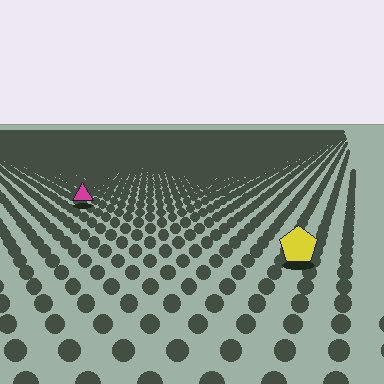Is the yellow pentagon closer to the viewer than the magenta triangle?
Yes. The yellow pentagon is closer — you can tell from the texture gradient: the ground texture is coarser near it.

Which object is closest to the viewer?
The yellow pentagon is closest. The texture marks near it are larger and more spread out.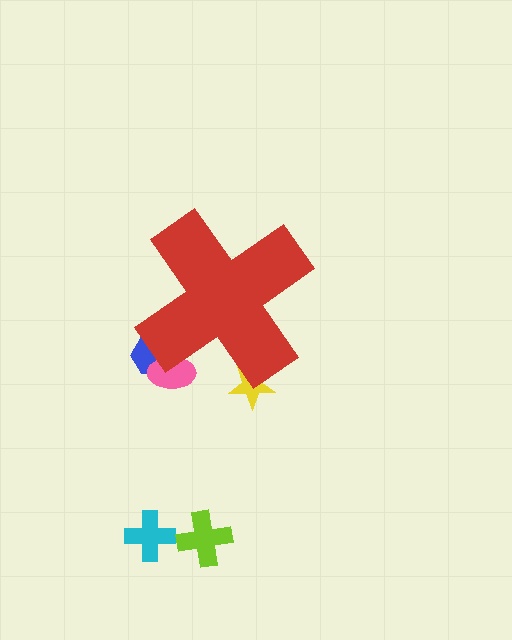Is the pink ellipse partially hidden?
Yes, the pink ellipse is partially hidden behind the red cross.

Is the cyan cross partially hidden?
No, the cyan cross is fully visible.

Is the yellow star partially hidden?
Yes, the yellow star is partially hidden behind the red cross.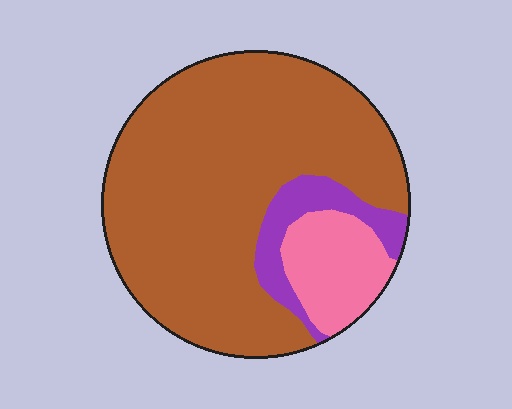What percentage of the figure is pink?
Pink takes up less than a sixth of the figure.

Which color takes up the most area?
Brown, at roughly 75%.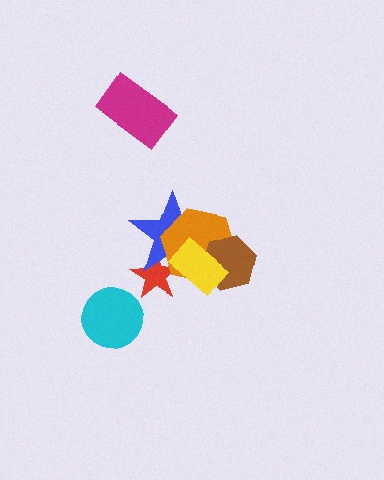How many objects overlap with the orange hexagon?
4 objects overlap with the orange hexagon.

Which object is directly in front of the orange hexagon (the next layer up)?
The brown hexagon is directly in front of the orange hexagon.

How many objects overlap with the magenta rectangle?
0 objects overlap with the magenta rectangle.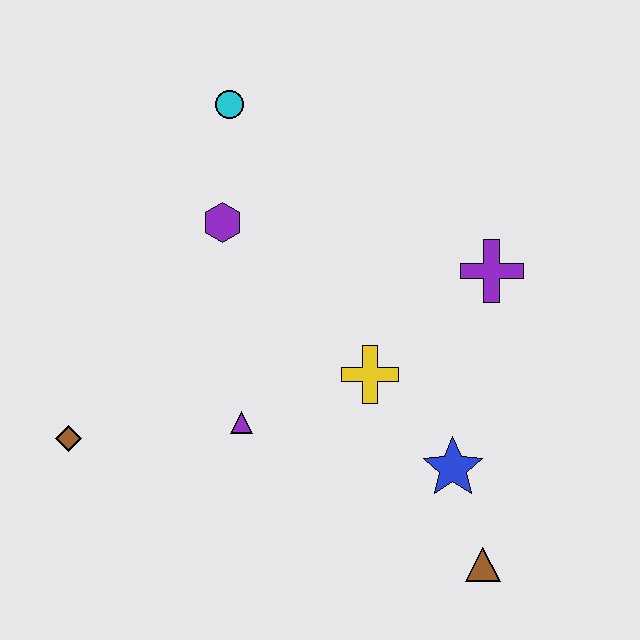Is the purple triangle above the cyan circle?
No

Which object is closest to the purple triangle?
The yellow cross is closest to the purple triangle.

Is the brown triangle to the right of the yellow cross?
Yes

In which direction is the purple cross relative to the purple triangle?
The purple cross is to the right of the purple triangle.